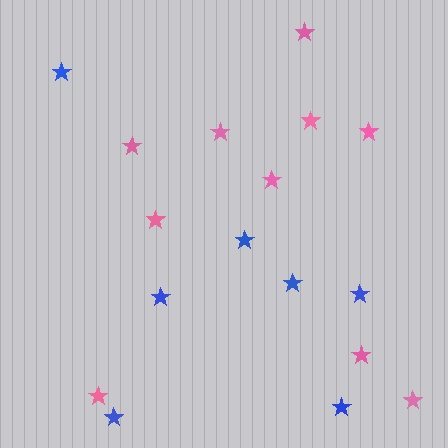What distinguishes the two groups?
There are 2 groups: one group of blue stars (7) and one group of pink stars (10).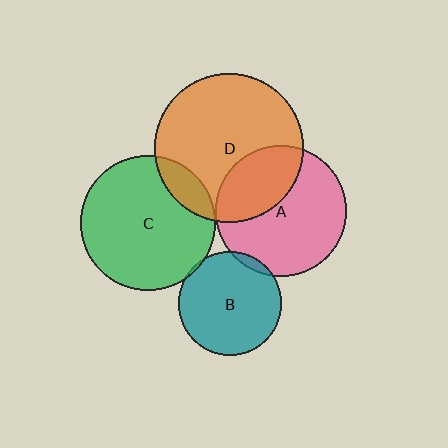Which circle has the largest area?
Circle D (orange).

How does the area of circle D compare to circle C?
Approximately 1.2 times.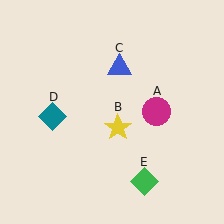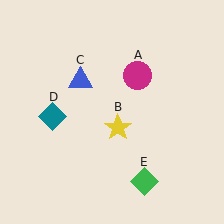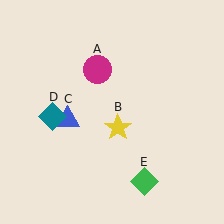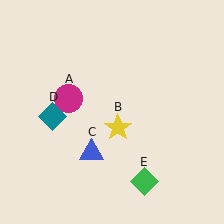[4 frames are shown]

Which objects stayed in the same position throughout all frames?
Yellow star (object B) and teal diamond (object D) and green diamond (object E) remained stationary.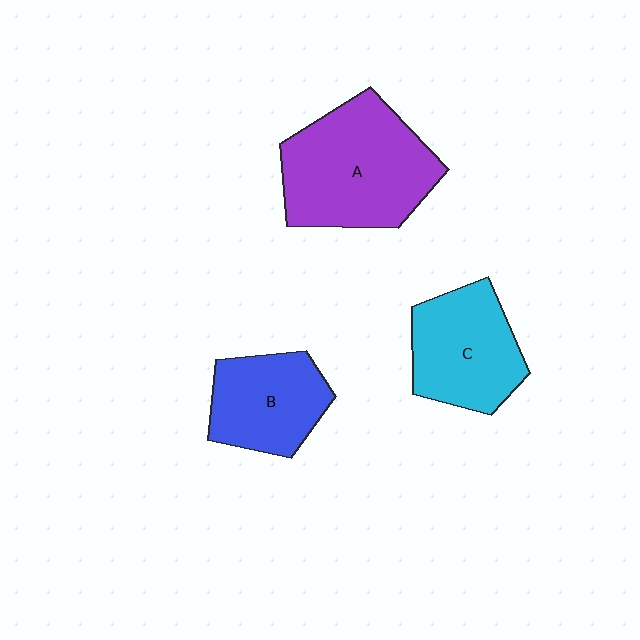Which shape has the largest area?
Shape A (purple).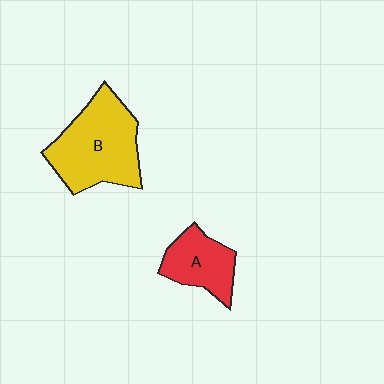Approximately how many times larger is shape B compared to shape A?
Approximately 1.8 times.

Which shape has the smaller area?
Shape A (red).